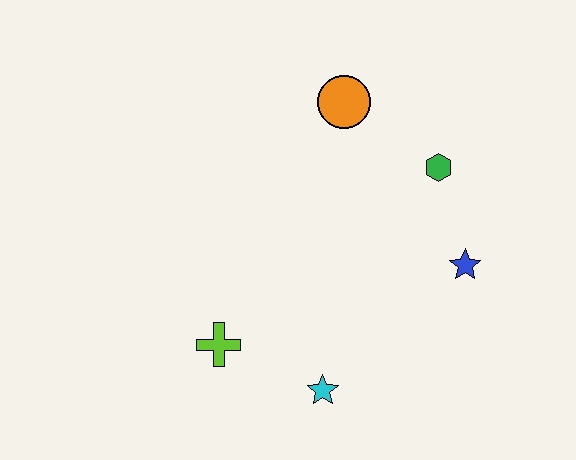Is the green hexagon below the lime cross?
No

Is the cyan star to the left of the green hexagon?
Yes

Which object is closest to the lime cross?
The cyan star is closest to the lime cross.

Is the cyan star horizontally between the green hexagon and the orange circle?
No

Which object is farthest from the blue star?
The lime cross is farthest from the blue star.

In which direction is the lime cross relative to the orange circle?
The lime cross is below the orange circle.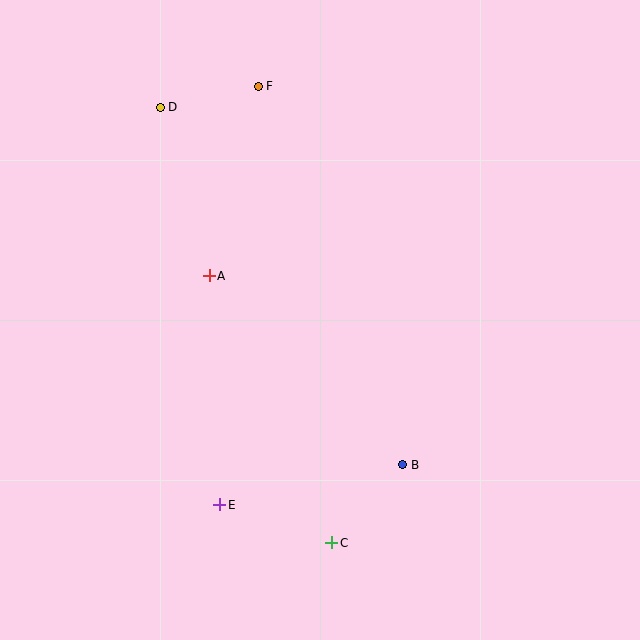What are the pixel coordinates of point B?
Point B is at (403, 465).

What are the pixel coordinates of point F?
Point F is at (258, 86).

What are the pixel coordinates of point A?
Point A is at (209, 276).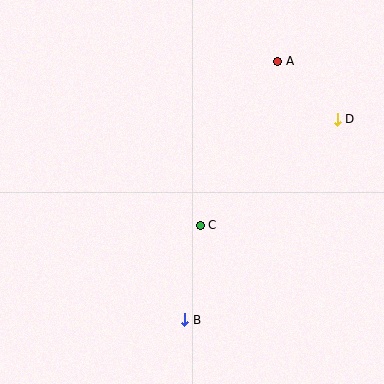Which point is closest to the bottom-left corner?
Point B is closest to the bottom-left corner.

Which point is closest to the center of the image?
Point C at (200, 225) is closest to the center.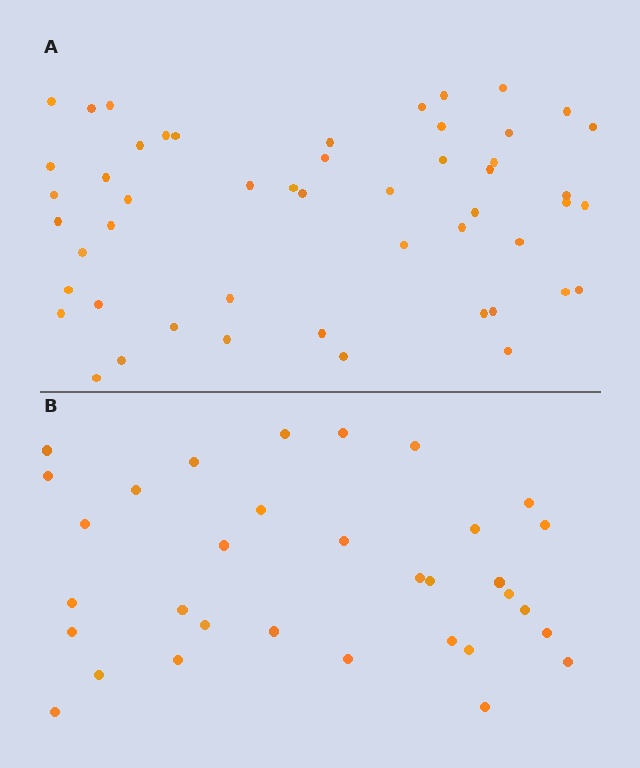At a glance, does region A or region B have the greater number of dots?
Region A (the top region) has more dots.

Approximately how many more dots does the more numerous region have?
Region A has approximately 20 more dots than region B.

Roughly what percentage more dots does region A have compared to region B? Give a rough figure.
About 55% more.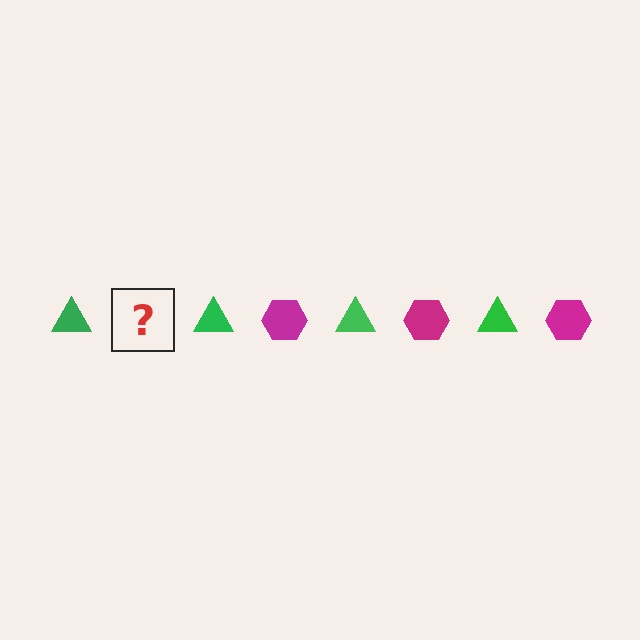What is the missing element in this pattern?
The missing element is a magenta hexagon.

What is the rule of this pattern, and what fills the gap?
The rule is that the pattern alternates between green triangle and magenta hexagon. The gap should be filled with a magenta hexagon.